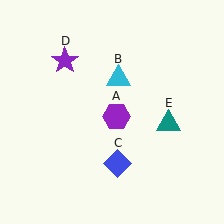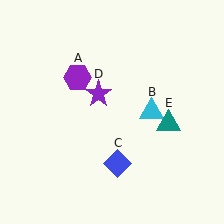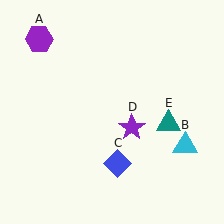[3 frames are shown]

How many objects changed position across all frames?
3 objects changed position: purple hexagon (object A), cyan triangle (object B), purple star (object D).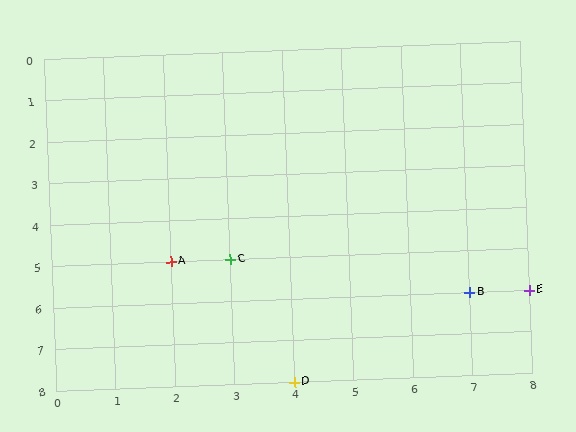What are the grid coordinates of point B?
Point B is at grid coordinates (7, 6).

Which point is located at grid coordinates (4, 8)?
Point D is at (4, 8).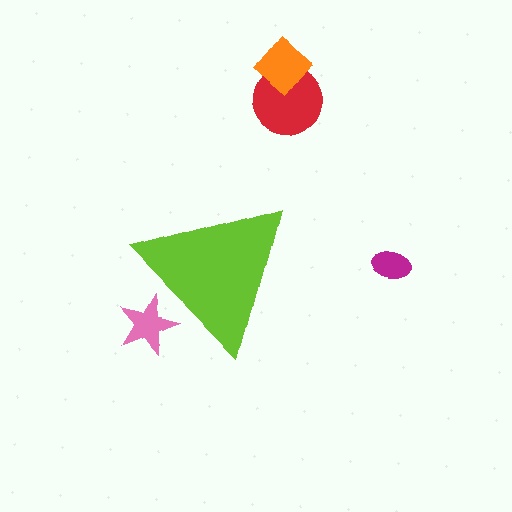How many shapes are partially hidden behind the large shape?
1 shape is partially hidden.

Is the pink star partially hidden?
Yes, the pink star is partially hidden behind the lime triangle.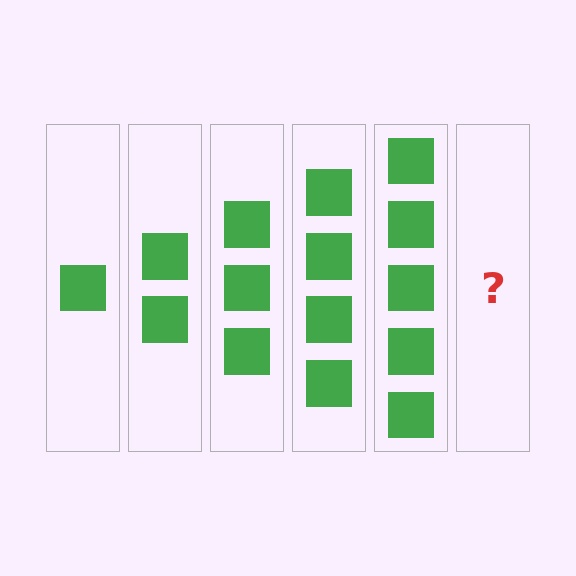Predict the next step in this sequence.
The next step is 6 squares.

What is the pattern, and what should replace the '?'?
The pattern is that each step adds one more square. The '?' should be 6 squares.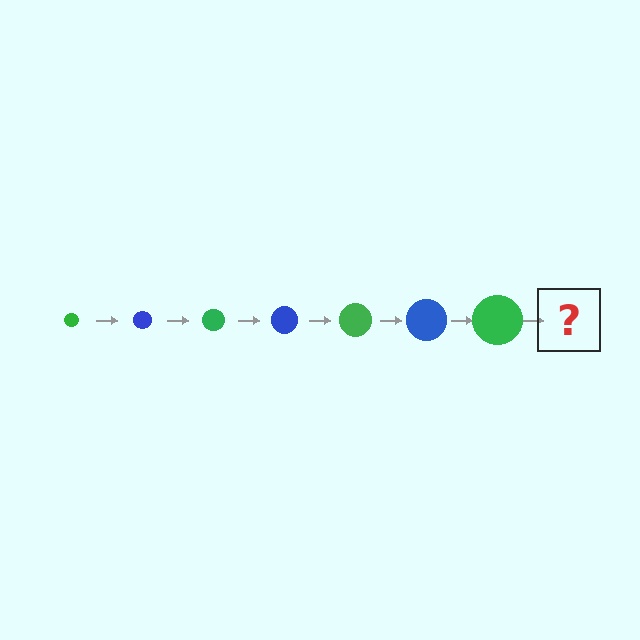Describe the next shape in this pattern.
It should be a blue circle, larger than the previous one.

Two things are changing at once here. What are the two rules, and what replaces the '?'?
The two rules are that the circle grows larger each step and the color cycles through green and blue. The '?' should be a blue circle, larger than the previous one.